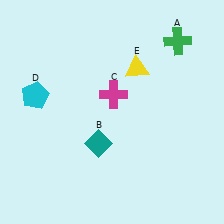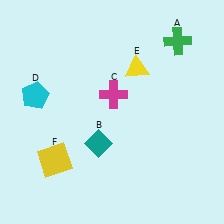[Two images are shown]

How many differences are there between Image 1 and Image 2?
There is 1 difference between the two images.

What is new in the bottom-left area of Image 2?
A yellow square (F) was added in the bottom-left area of Image 2.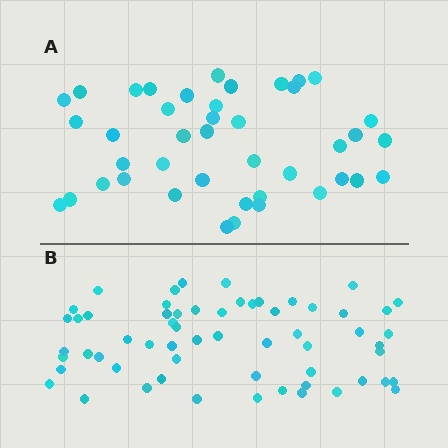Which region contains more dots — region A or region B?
Region B (the bottom region) has more dots.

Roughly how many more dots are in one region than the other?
Region B has approximately 20 more dots than region A.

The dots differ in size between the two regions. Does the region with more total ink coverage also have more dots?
No. Region A has more total ink coverage because its dots are larger, but region B actually contains more individual dots. Total area can be misleading — the number of items is what matters here.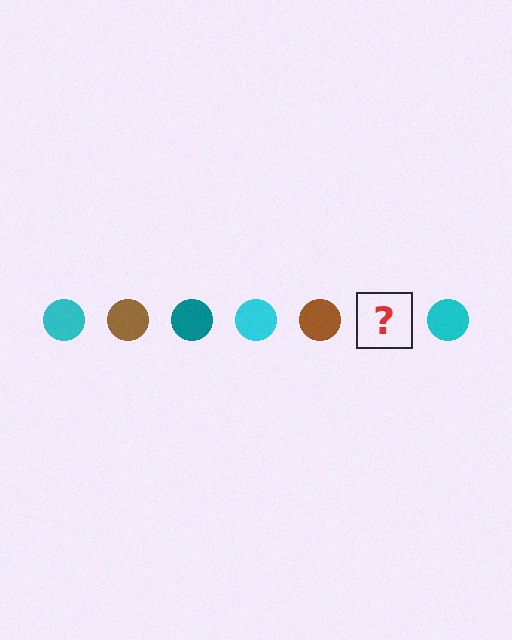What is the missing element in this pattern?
The missing element is a teal circle.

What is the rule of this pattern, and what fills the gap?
The rule is that the pattern cycles through cyan, brown, teal circles. The gap should be filled with a teal circle.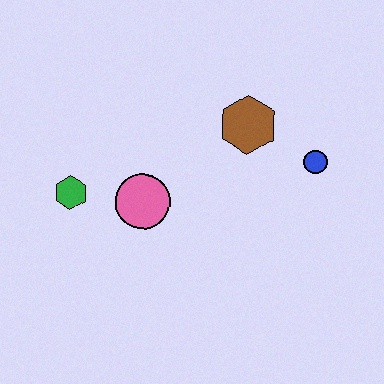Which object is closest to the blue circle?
The brown hexagon is closest to the blue circle.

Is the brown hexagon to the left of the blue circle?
Yes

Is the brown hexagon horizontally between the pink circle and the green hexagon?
No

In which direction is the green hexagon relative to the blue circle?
The green hexagon is to the left of the blue circle.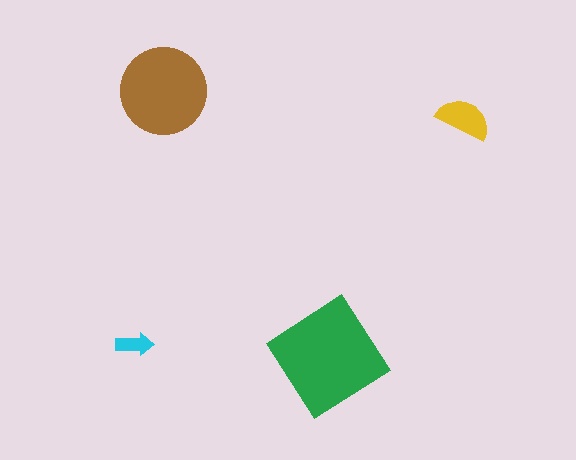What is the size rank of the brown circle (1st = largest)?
2nd.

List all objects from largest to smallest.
The green diamond, the brown circle, the yellow semicircle, the cyan arrow.